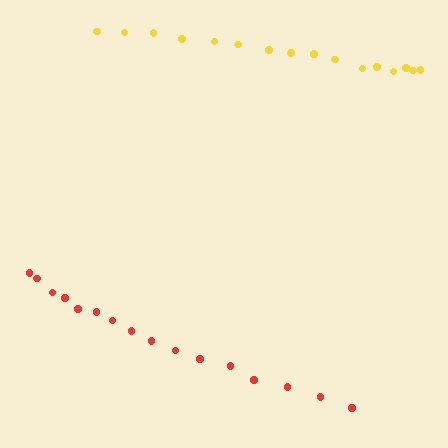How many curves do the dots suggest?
There are 2 distinct paths.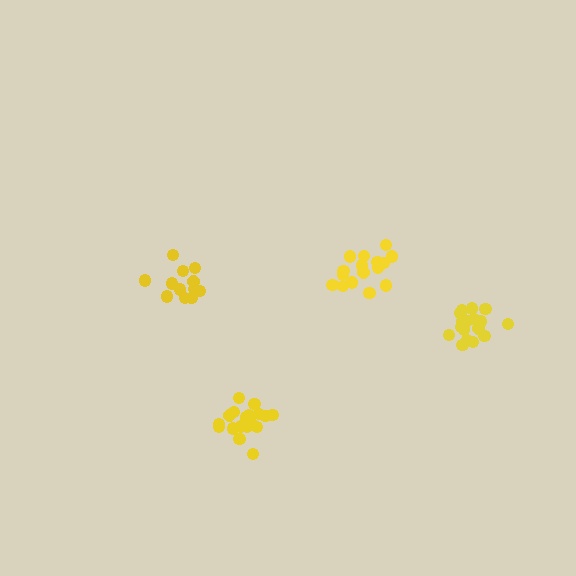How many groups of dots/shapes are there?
There are 4 groups.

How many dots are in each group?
Group 1: 16 dots, Group 2: 19 dots, Group 3: 14 dots, Group 4: 19 dots (68 total).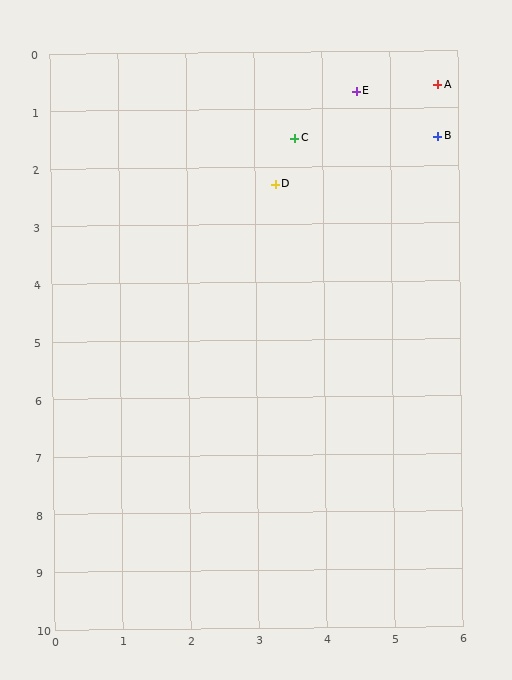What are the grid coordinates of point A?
Point A is at approximately (5.7, 0.6).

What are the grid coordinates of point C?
Point C is at approximately (3.6, 1.5).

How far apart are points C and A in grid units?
Points C and A are about 2.3 grid units apart.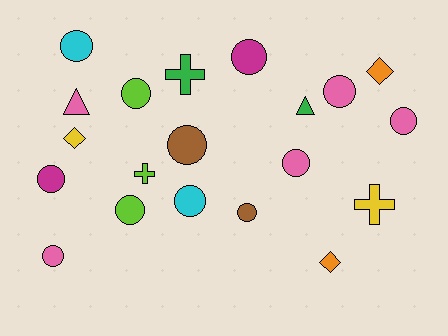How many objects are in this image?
There are 20 objects.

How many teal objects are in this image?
There are no teal objects.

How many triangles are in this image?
There are 2 triangles.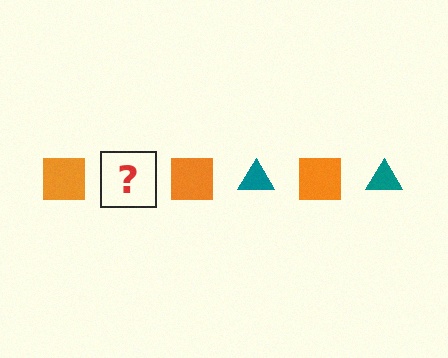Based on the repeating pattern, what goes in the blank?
The blank should be a teal triangle.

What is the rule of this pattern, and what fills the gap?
The rule is that the pattern alternates between orange square and teal triangle. The gap should be filled with a teal triangle.